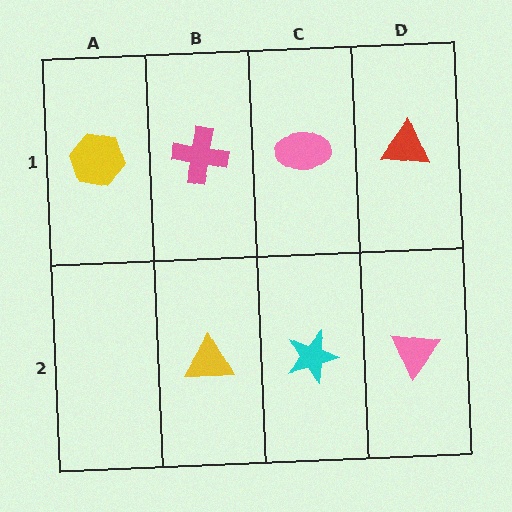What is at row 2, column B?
A yellow triangle.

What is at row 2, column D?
A pink triangle.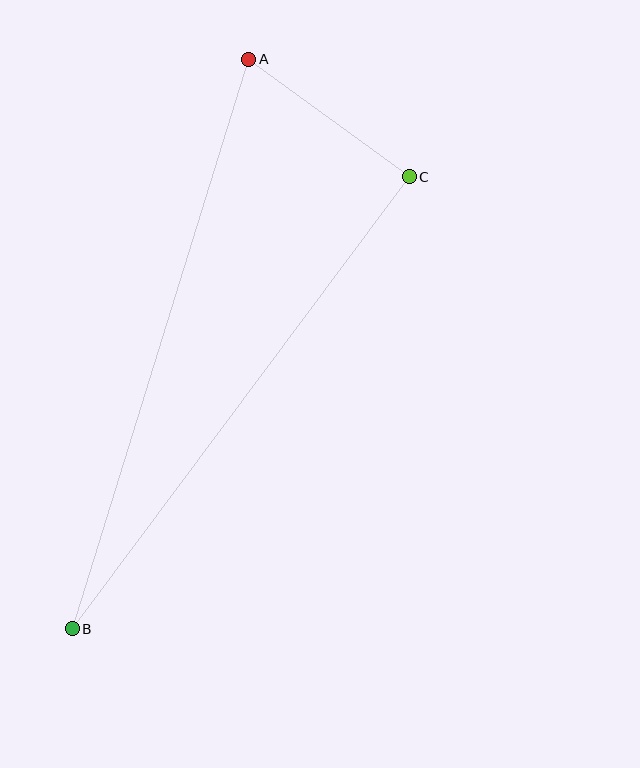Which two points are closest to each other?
Points A and C are closest to each other.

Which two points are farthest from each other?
Points A and B are farthest from each other.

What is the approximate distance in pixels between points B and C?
The distance between B and C is approximately 564 pixels.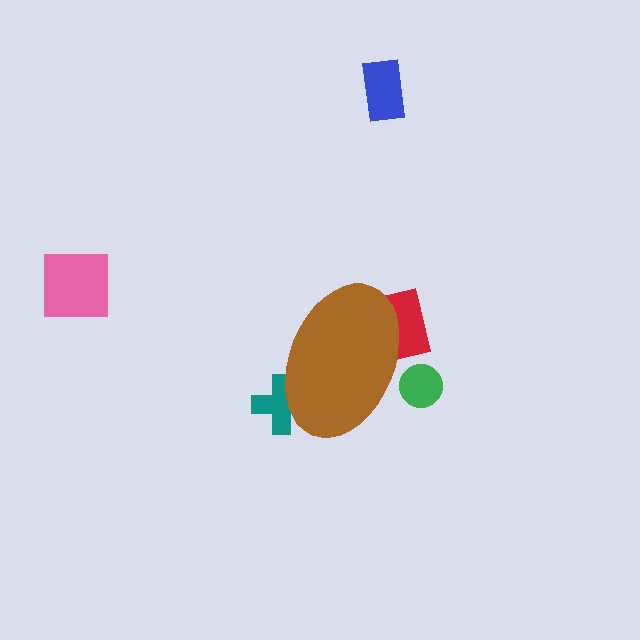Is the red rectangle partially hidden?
Yes, the red rectangle is partially hidden behind the brown ellipse.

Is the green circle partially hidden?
Yes, the green circle is partially hidden behind the brown ellipse.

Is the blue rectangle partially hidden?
No, the blue rectangle is fully visible.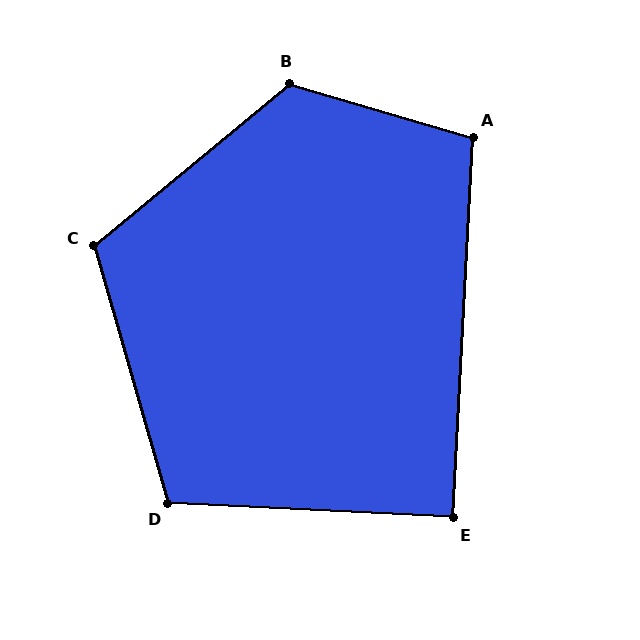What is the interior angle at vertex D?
Approximately 109 degrees (obtuse).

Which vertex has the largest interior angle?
B, at approximately 124 degrees.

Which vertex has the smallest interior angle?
E, at approximately 90 degrees.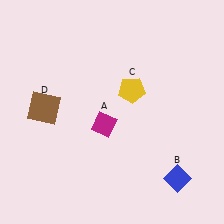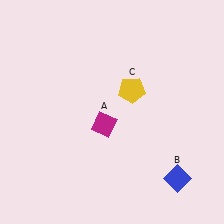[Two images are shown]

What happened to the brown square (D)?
The brown square (D) was removed in Image 2. It was in the top-left area of Image 1.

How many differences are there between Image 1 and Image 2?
There is 1 difference between the two images.